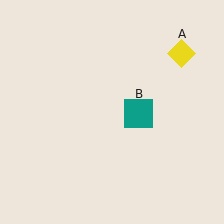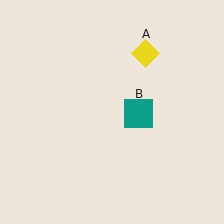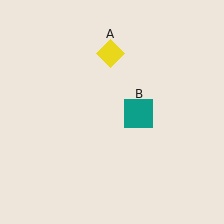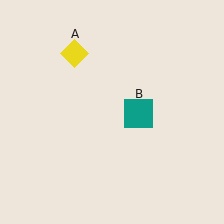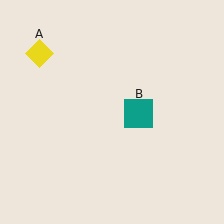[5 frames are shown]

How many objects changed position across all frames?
1 object changed position: yellow diamond (object A).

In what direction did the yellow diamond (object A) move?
The yellow diamond (object A) moved left.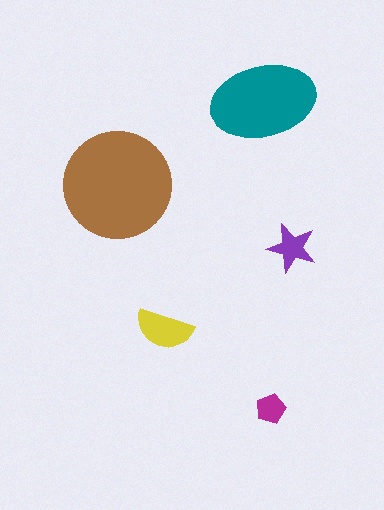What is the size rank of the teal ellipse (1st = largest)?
2nd.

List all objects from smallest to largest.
The magenta pentagon, the purple star, the yellow semicircle, the teal ellipse, the brown circle.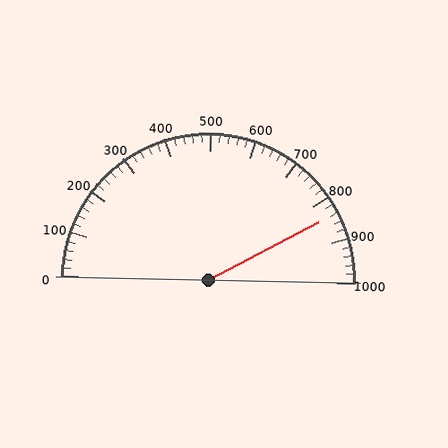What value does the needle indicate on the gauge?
The needle indicates approximately 840.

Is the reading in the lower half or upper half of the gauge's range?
The reading is in the upper half of the range (0 to 1000).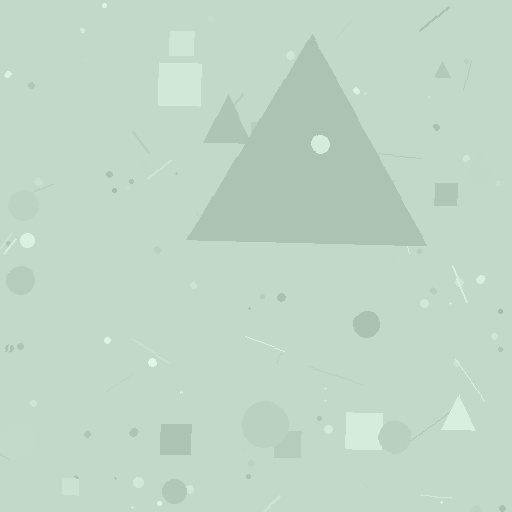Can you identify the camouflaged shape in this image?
The camouflaged shape is a triangle.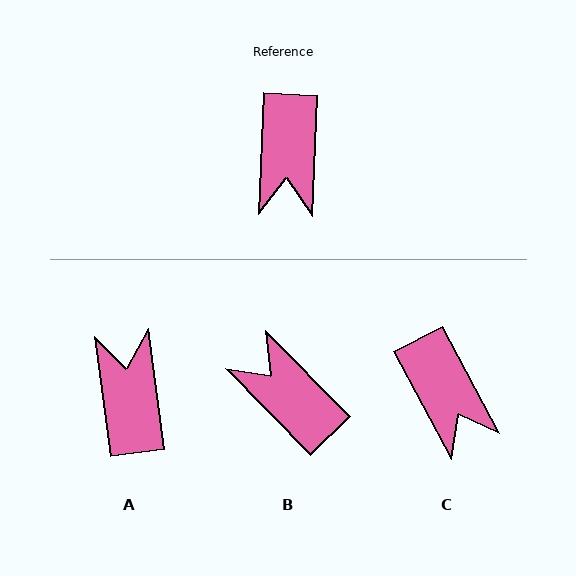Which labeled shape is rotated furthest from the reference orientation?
A, about 170 degrees away.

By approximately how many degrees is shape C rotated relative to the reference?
Approximately 30 degrees counter-clockwise.